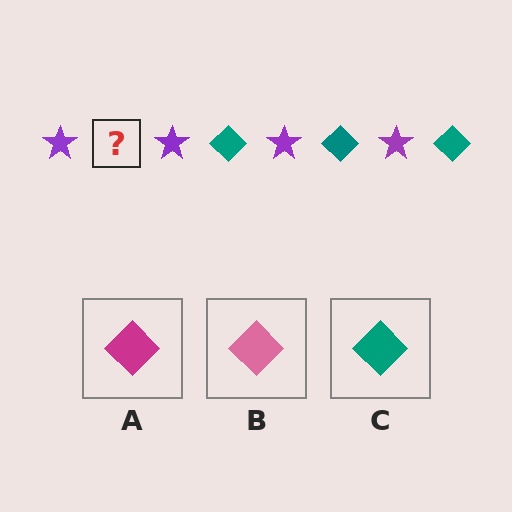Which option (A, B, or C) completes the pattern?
C.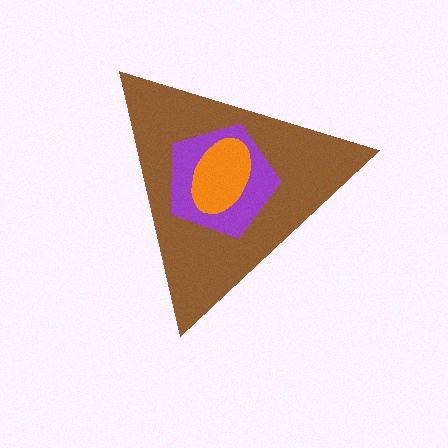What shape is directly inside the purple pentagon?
The orange ellipse.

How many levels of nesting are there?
3.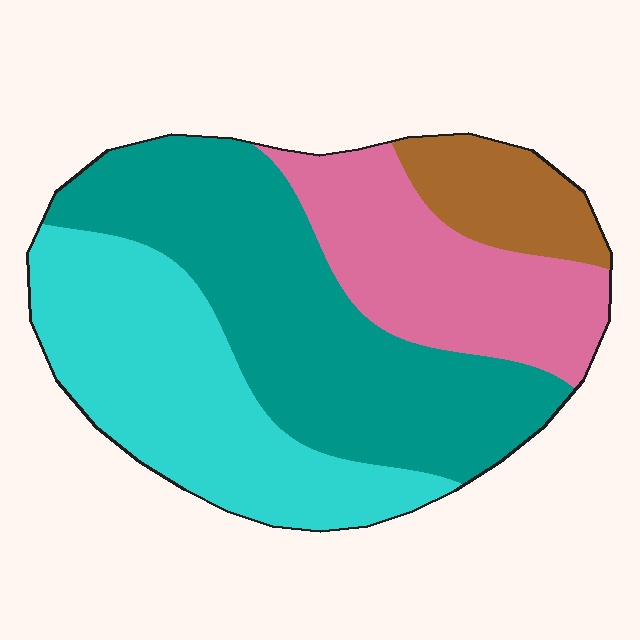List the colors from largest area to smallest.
From largest to smallest: teal, cyan, pink, brown.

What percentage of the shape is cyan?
Cyan takes up about one third (1/3) of the shape.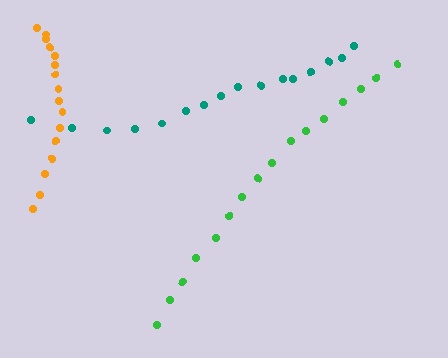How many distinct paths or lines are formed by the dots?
There are 3 distinct paths.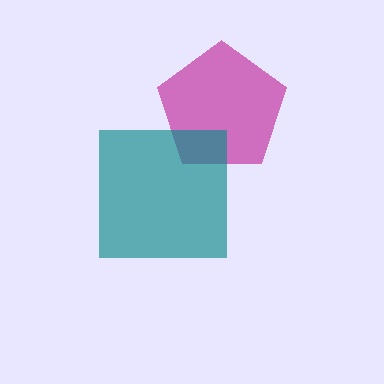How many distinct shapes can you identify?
There are 2 distinct shapes: a magenta pentagon, a teal square.